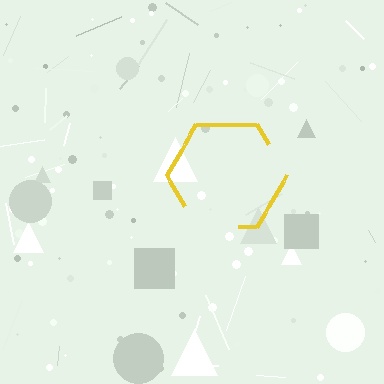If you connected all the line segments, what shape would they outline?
They would outline a hexagon.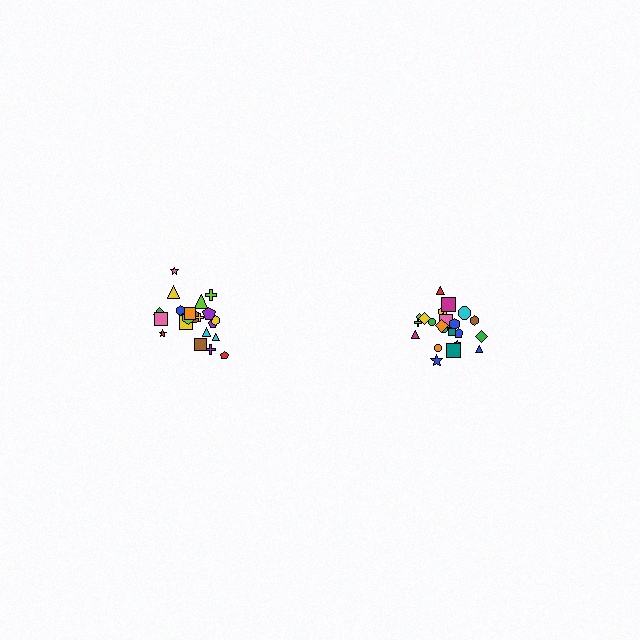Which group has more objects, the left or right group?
The right group.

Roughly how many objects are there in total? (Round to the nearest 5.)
Roughly 45 objects in total.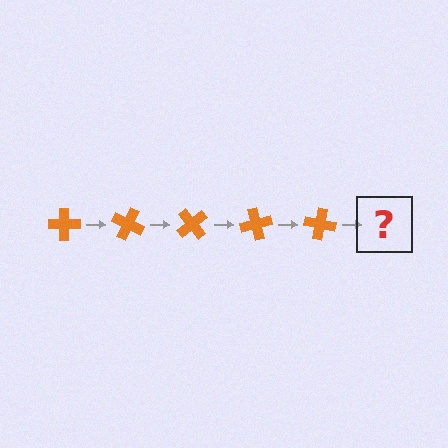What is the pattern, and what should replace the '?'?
The pattern is that the cross rotates 25 degrees each step. The '?' should be an orange cross rotated 125 degrees.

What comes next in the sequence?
The next element should be an orange cross rotated 125 degrees.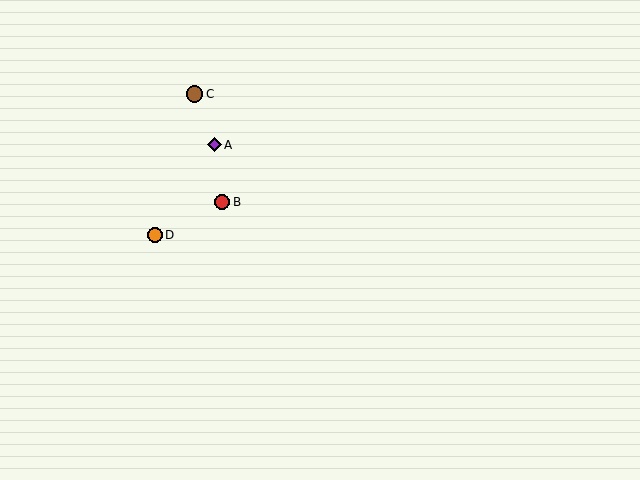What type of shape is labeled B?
Shape B is a red circle.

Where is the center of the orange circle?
The center of the orange circle is at (155, 235).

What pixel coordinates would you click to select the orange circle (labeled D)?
Click at (155, 235) to select the orange circle D.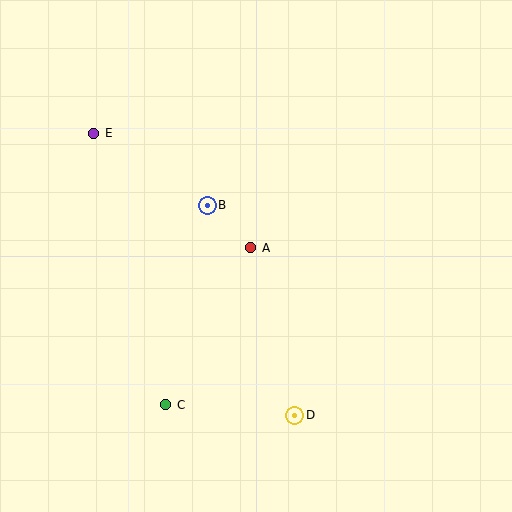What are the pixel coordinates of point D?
Point D is at (295, 415).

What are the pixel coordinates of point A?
Point A is at (251, 248).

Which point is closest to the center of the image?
Point A at (251, 248) is closest to the center.